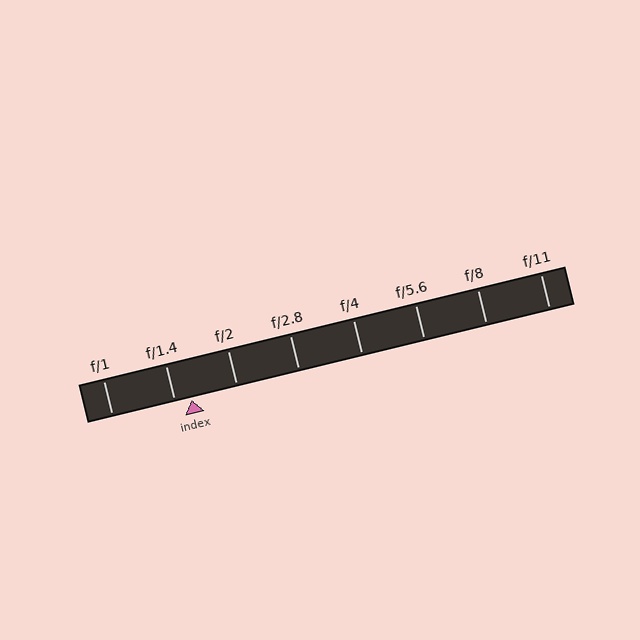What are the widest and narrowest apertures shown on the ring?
The widest aperture shown is f/1 and the narrowest is f/11.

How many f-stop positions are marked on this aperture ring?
There are 8 f-stop positions marked.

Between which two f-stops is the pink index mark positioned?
The index mark is between f/1.4 and f/2.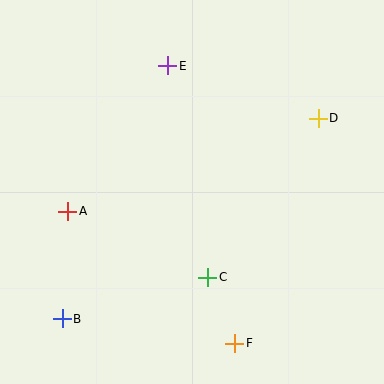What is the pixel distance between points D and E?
The distance between D and E is 160 pixels.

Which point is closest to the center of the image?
Point C at (208, 277) is closest to the center.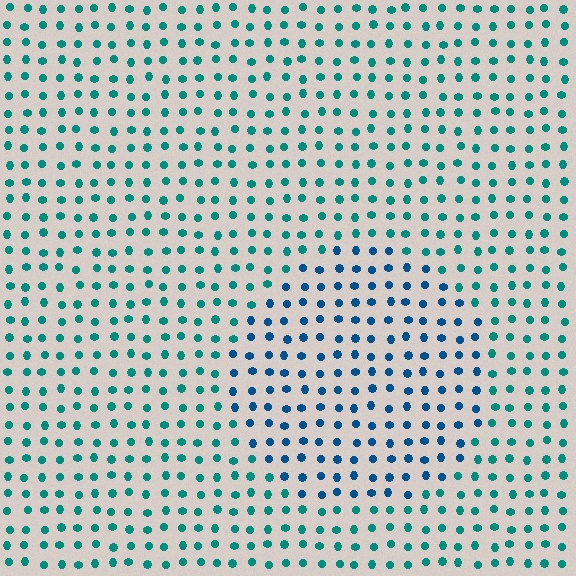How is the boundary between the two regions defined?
The boundary is defined purely by a slight shift in hue (about 32 degrees). Spacing, size, and orientation are identical on both sides.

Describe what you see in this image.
The image is filled with small teal elements in a uniform arrangement. A circle-shaped region is visible where the elements are tinted to a slightly different hue, forming a subtle color boundary.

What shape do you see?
I see a circle.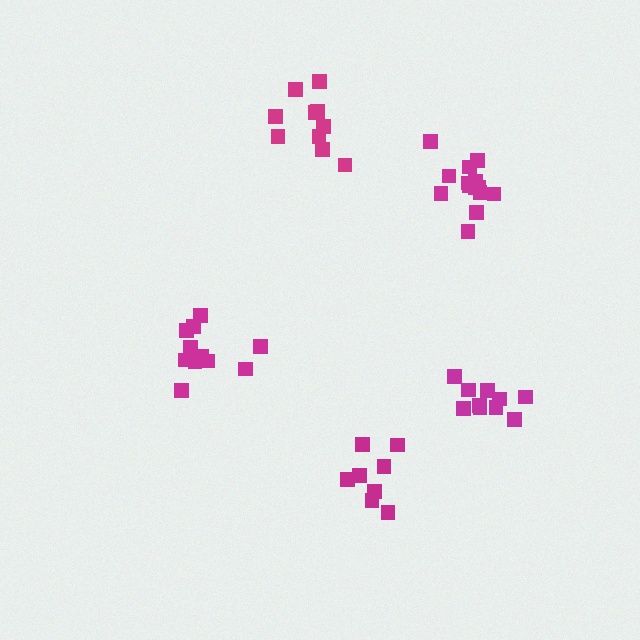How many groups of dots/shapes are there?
There are 5 groups.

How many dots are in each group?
Group 1: 14 dots, Group 2: 8 dots, Group 3: 10 dots, Group 4: 11 dots, Group 5: 10 dots (53 total).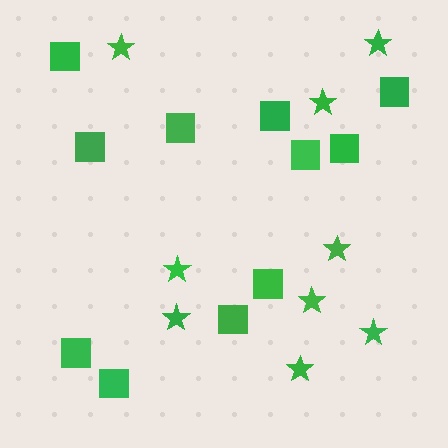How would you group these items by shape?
There are 2 groups: one group of squares (11) and one group of stars (9).